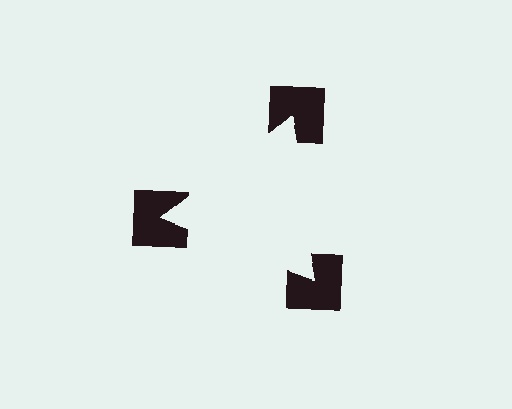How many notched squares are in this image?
There are 3 — one at each vertex of the illusory triangle.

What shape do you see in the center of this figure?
An illusory triangle — its edges are inferred from the aligned wedge cuts in the notched squares, not physically drawn.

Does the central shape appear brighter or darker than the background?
It typically appears slightly brighter than the background, even though no actual brightness change is drawn.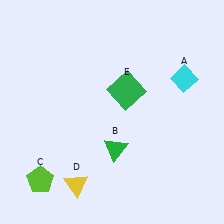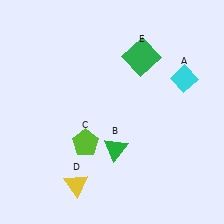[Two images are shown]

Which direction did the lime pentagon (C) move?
The lime pentagon (C) moved right.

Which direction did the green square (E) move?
The green square (E) moved up.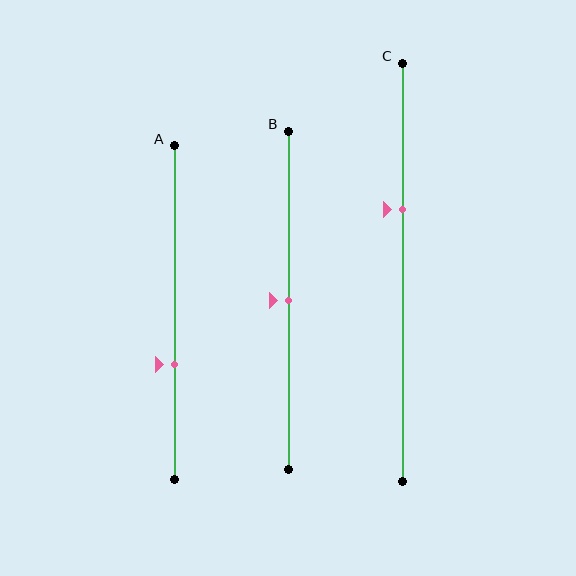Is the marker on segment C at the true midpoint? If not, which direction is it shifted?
No, the marker on segment C is shifted upward by about 15% of the segment length.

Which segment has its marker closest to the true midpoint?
Segment B has its marker closest to the true midpoint.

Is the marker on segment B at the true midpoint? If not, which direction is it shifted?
Yes, the marker on segment B is at the true midpoint.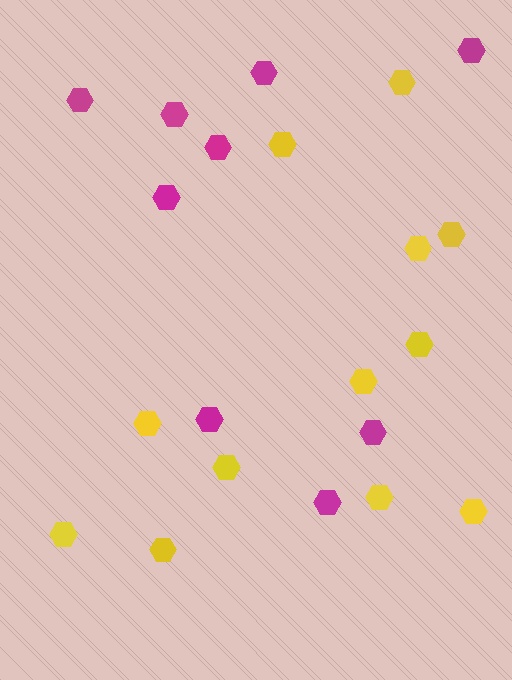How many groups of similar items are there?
There are 2 groups: one group of yellow hexagons (12) and one group of magenta hexagons (9).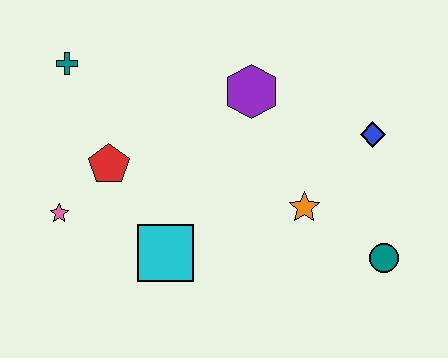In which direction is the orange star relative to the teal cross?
The orange star is to the right of the teal cross.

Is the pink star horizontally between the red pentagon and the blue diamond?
No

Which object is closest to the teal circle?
The orange star is closest to the teal circle.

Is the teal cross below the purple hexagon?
No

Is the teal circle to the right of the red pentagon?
Yes